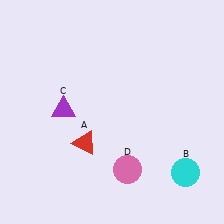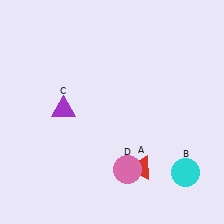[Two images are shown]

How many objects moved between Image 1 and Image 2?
1 object moved between the two images.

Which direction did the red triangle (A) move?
The red triangle (A) moved right.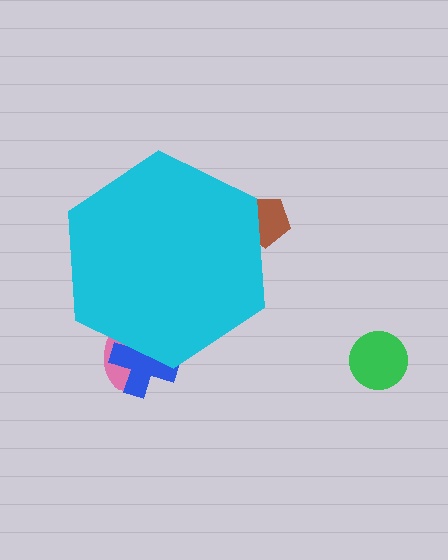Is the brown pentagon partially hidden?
Yes, the brown pentagon is partially hidden behind the cyan hexagon.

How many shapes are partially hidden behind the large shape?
3 shapes are partially hidden.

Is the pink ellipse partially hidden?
Yes, the pink ellipse is partially hidden behind the cyan hexagon.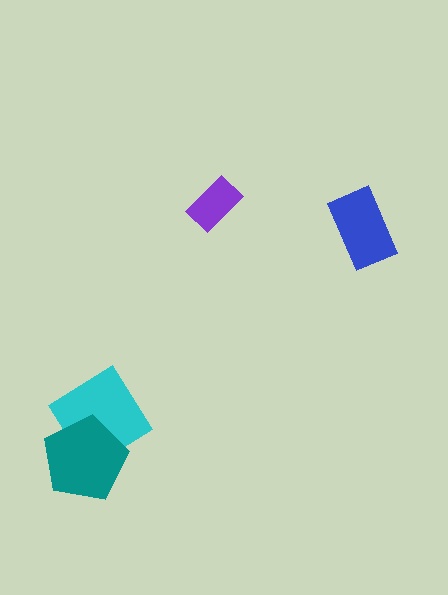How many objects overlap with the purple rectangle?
0 objects overlap with the purple rectangle.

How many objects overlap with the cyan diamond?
1 object overlaps with the cyan diamond.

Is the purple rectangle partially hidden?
No, no other shape covers it.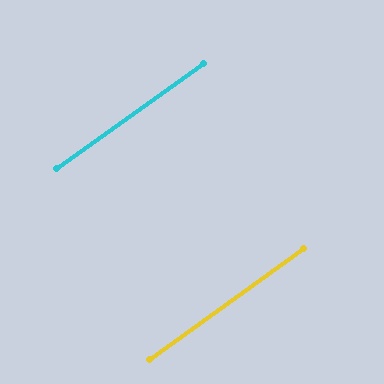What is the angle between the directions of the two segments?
Approximately 0 degrees.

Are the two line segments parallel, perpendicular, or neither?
Parallel — their directions differ by only 0.1°.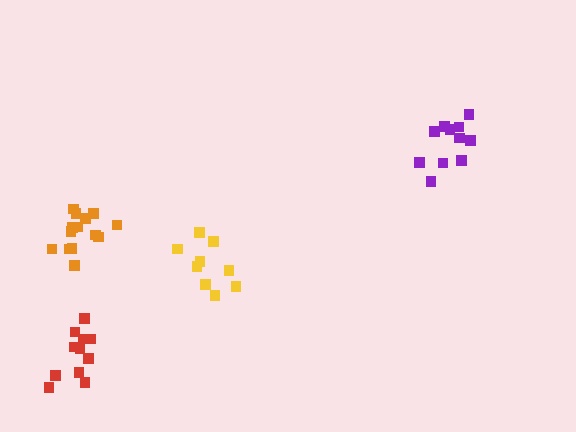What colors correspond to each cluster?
The clusters are colored: purple, orange, yellow, red.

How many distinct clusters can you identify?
There are 4 distinct clusters.